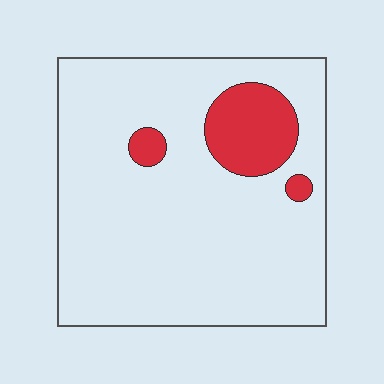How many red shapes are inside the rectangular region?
3.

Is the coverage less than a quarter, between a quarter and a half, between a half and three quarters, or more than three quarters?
Less than a quarter.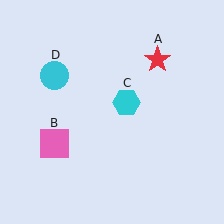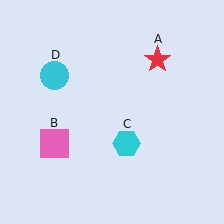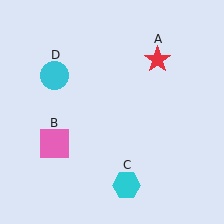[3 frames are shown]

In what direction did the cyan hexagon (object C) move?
The cyan hexagon (object C) moved down.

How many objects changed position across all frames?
1 object changed position: cyan hexagon (object C).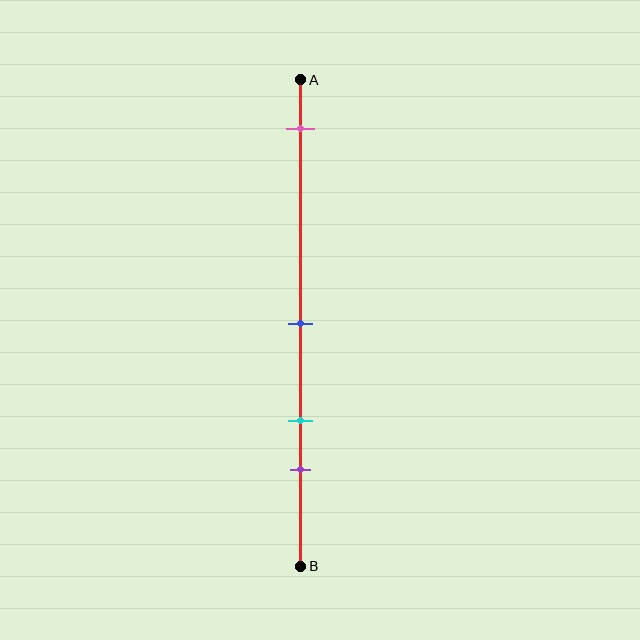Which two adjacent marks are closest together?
The cyan and purple marks are the closest adjacent pair.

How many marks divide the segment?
There are 4 marks dividing the segment.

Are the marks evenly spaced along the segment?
No, the marks are not evenly spaced.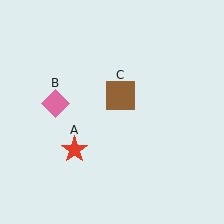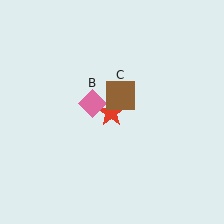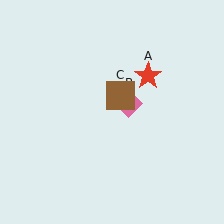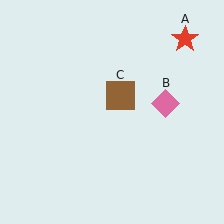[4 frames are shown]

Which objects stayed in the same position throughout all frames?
Brown square (object C) remained stationary.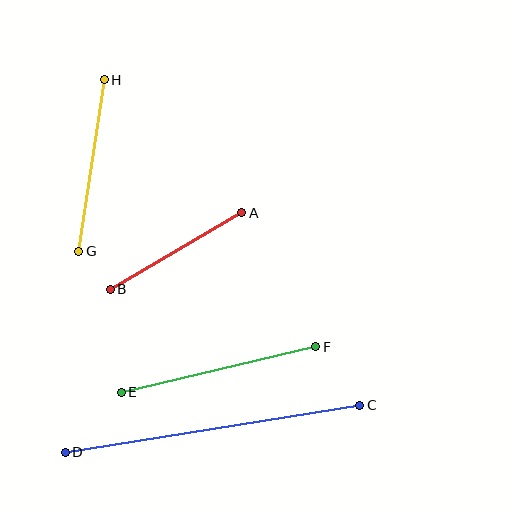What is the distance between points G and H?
The distance is approximately 174 pixels.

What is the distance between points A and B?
The distance is approximately 152 pixels.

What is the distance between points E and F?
The distance is approximately 200 pixels.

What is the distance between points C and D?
The distance is approximately 298 pixels.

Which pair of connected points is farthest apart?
Points C and D are farthest apart.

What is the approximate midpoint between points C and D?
The midpoint is at approximately (212, 429) pixels.